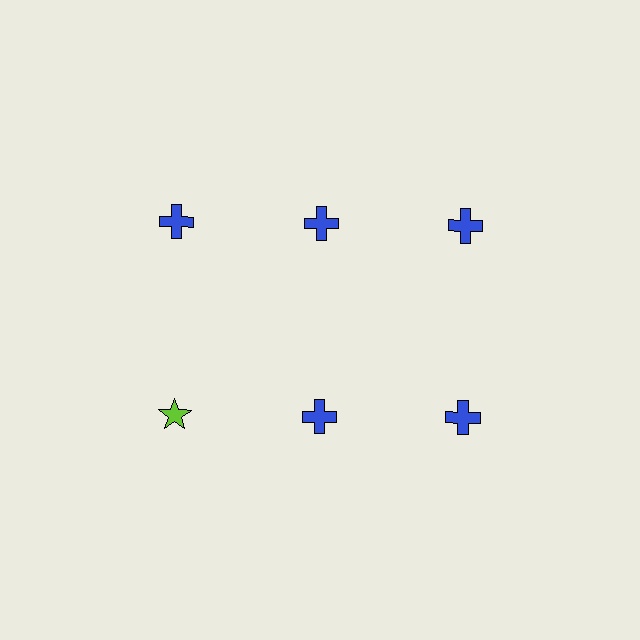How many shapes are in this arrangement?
There are 6 shapes arranged in a grid pattern.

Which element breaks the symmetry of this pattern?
The lime star in the second row, leftmost column breaks the symmetry. All other shapes are blue crosses.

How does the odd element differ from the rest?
It differs in both color (lime instead of blue) and shape (star instead of cross).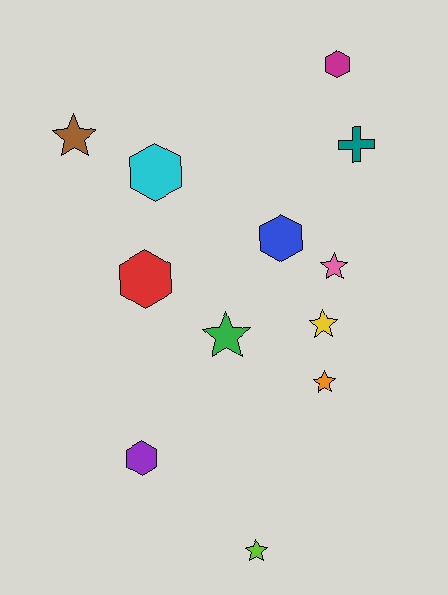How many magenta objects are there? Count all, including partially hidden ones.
There is 1 magenta object.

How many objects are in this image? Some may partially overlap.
There are 12 objects.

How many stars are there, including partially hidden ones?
There are 6 stars.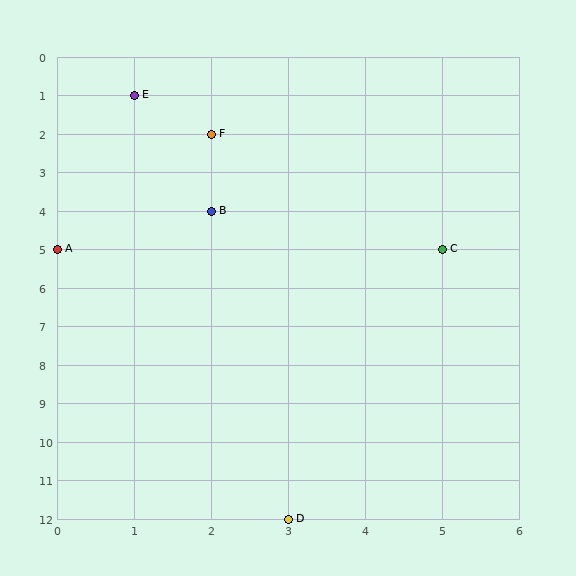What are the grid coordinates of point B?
Point B is at grid coordinates (2, 4).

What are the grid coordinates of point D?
Point D is at grid coordinates (3, 12).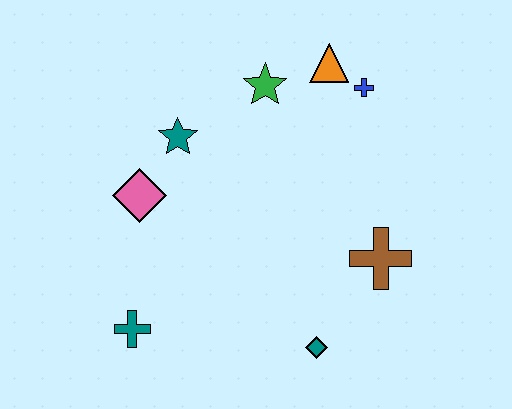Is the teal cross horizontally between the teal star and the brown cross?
No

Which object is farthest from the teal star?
The teal diamond is farthest from the teal star.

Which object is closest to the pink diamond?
The teal star is closest to the pink diamond.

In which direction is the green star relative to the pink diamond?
The green star is to the right of the pink diamond.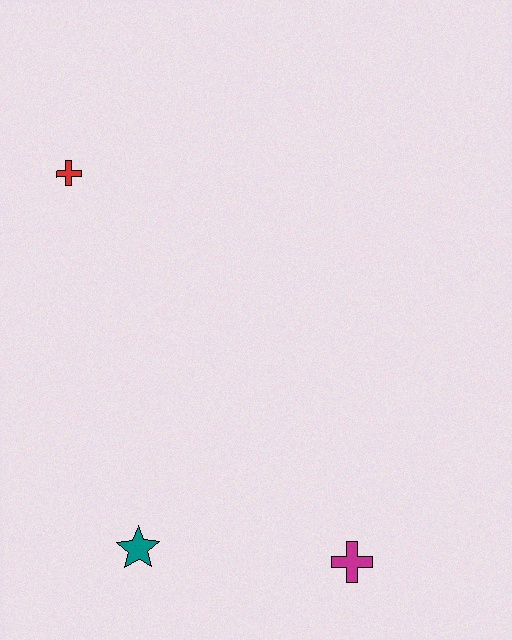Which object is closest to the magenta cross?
The teal star is closest to the magenta cross.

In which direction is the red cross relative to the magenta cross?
The red cross is above the magenta cross.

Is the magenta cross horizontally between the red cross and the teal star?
No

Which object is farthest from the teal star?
The red cross is farthest from the teal star.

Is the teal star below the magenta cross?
No